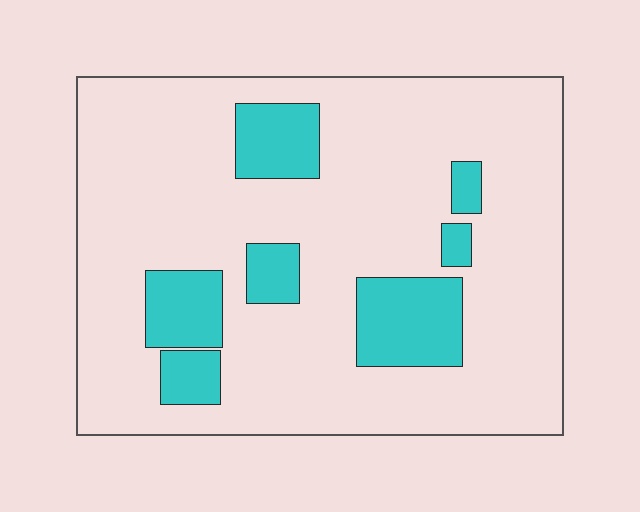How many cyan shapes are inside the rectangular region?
7.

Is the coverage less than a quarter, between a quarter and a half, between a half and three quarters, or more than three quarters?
Less than a quarter.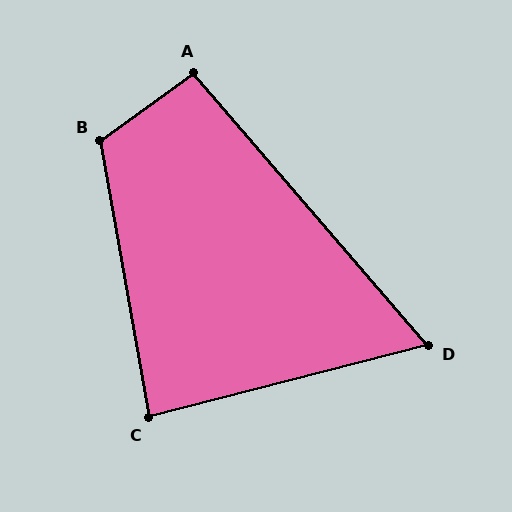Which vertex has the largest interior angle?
B, at approximately 116 degrees.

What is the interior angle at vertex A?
Approximately 95 degrees (approximately right).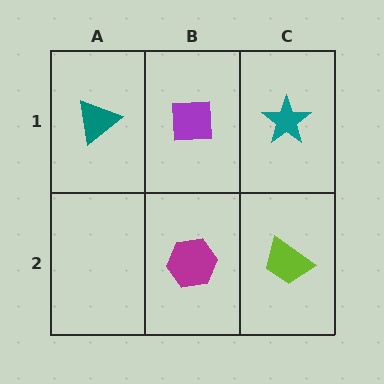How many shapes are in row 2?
2 shapes.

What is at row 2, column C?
A lime trapezoid.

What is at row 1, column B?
A purple square.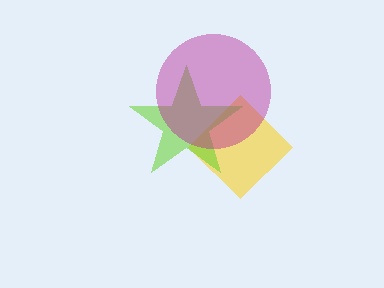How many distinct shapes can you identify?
There are 3 distinct shapes: a yellow diamond, a lime star, a magenta circle.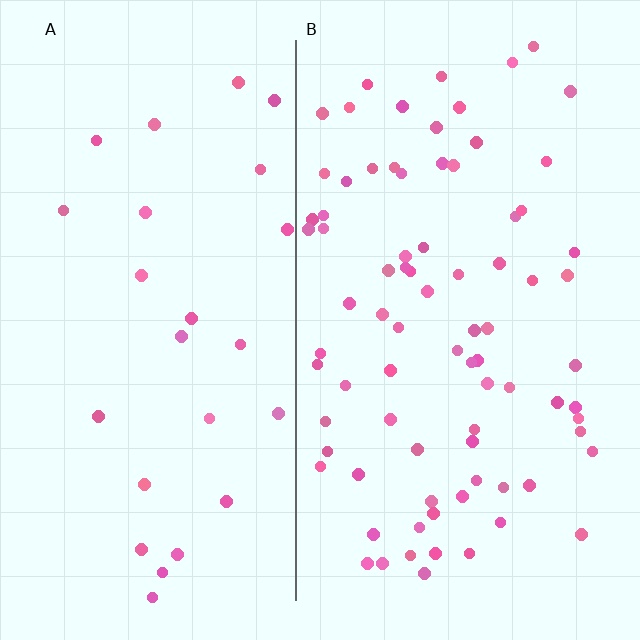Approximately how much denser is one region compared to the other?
Approximately 3.2× — region B over region A.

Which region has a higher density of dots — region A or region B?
B (the right).